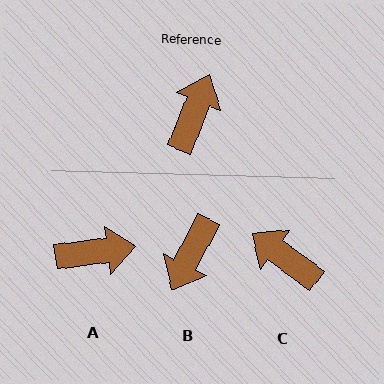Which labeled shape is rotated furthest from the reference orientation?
B, about 175 degrees away.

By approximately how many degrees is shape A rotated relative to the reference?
Approximately 61 degrees clockwise.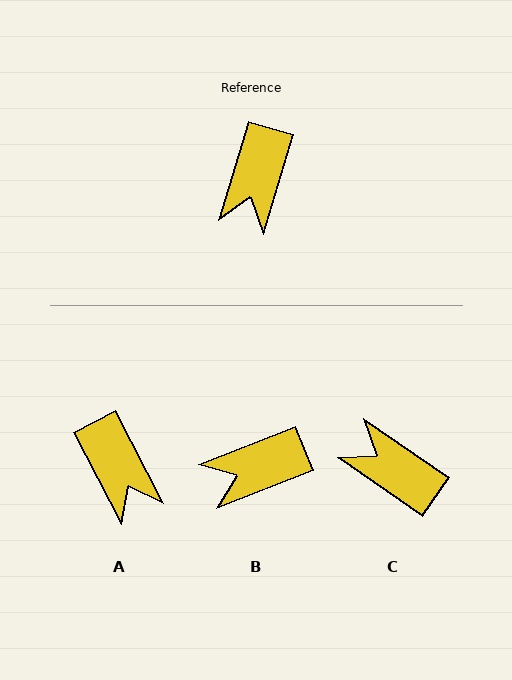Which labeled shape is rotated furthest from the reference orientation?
C, about 108 degrees away.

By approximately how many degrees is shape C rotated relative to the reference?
Approximately 108 degrees clockwise.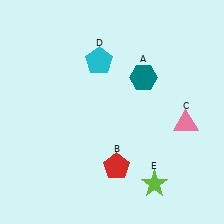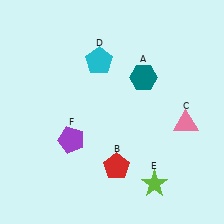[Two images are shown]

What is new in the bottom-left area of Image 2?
A purple pentagon (F) was added in the bottom-left area of Image 2.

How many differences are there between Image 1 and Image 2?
There is 1 difference between the two images.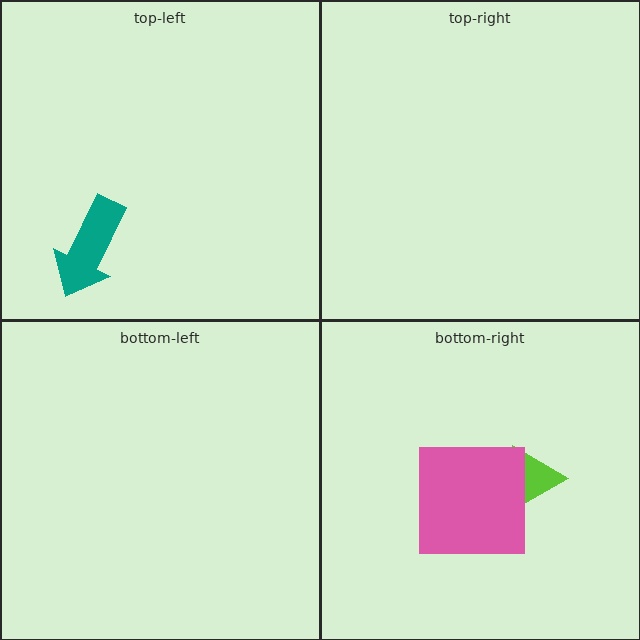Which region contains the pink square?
The bottom-right region.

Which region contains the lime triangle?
The bottom-right region.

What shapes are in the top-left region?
The teal arrow.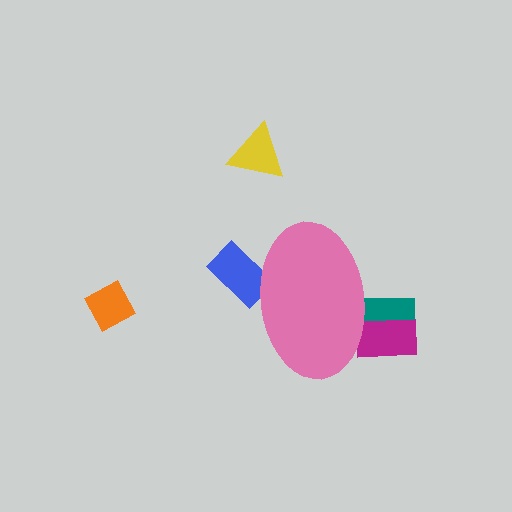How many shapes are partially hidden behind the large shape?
3 shapes are partially hidden.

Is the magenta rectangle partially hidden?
Yes, the magenta rectangle is partially hidden behind the pink ellipse.